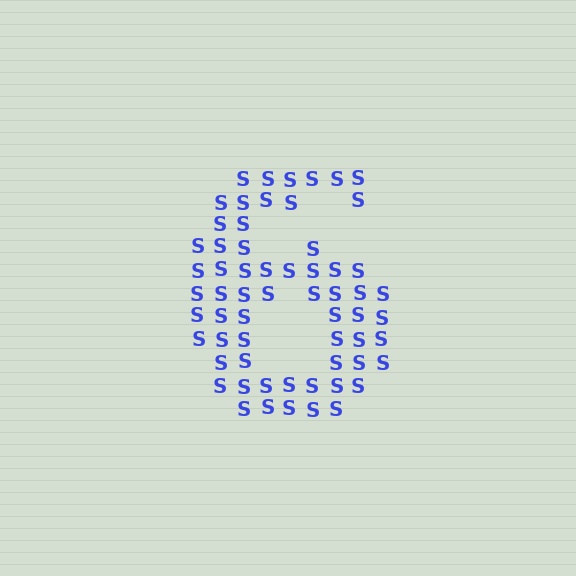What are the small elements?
The small elements are letter S's.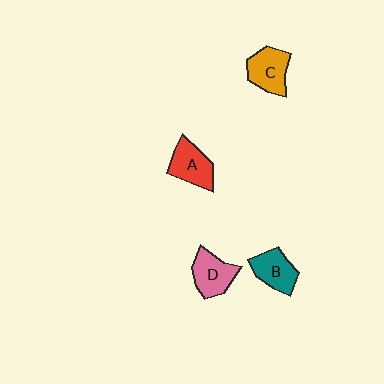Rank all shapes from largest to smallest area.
From largest to smallest: C (orange), D (pink), A (red), B (teal).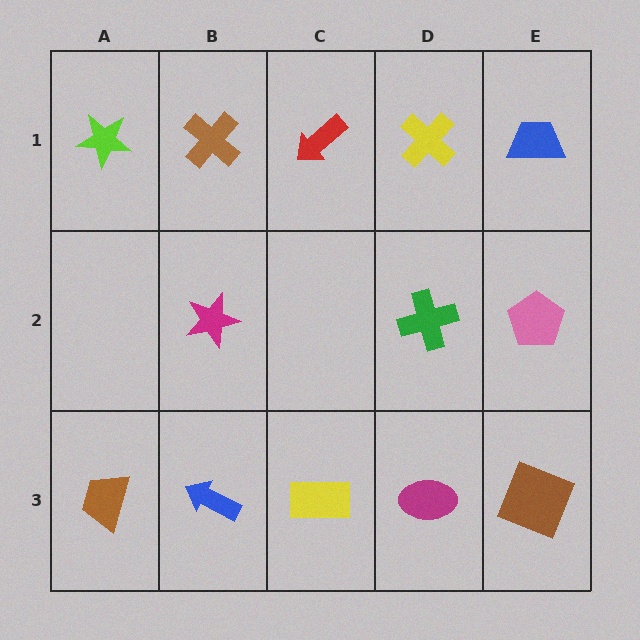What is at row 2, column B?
A magenta star.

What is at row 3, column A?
A brown trapezoid.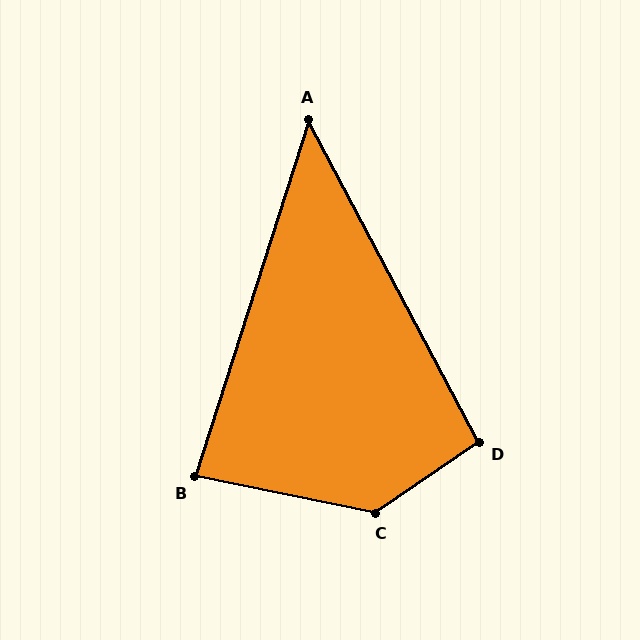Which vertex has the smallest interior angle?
A, at approximately 46 degrees.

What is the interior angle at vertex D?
Approximately 96 degrees (obtuse).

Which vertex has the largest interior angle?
C, at approximately 134 degrees.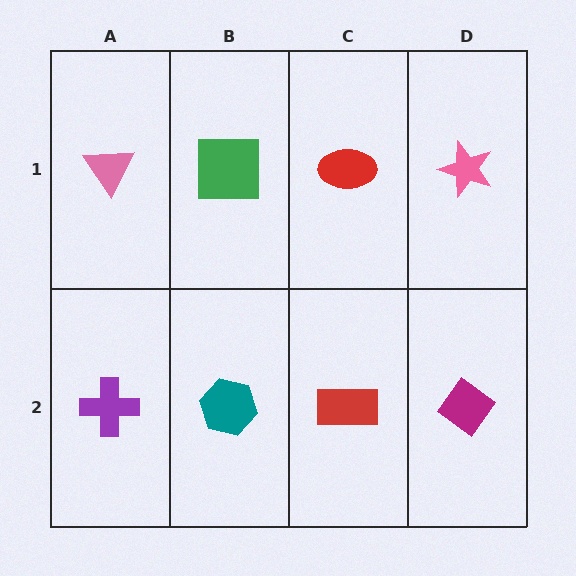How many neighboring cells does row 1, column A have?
2.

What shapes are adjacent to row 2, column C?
A red ellipse (row 1, column C), a teal hexagon (row 2, column B), a magenta diamond (row 2, column D).